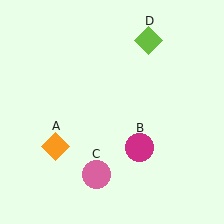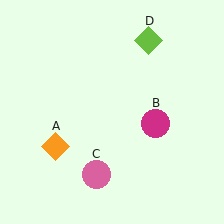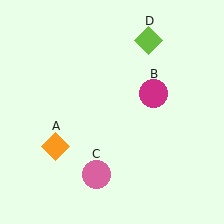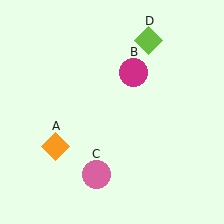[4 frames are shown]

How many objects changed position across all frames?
1 object changed position: magenta circle (object B).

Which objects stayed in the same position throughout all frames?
Orange diamond (object A) and pink circle (object C) and lime diamond (object D) remained stationary.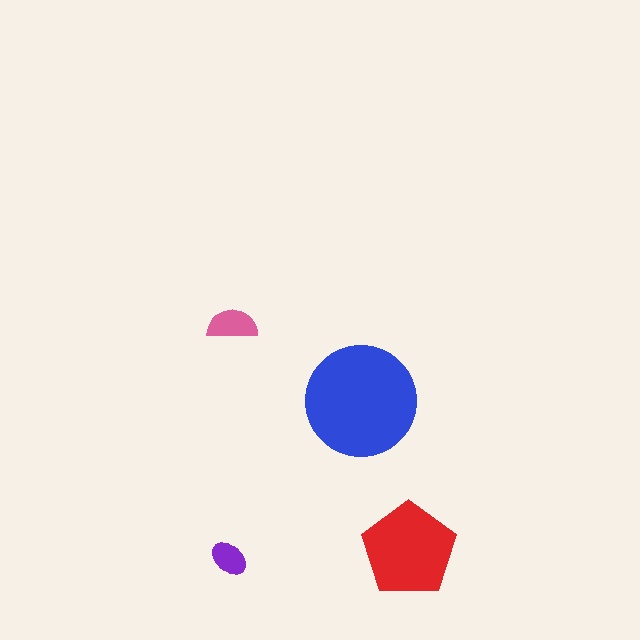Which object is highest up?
The pink semicircle is topmost.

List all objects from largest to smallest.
The blue circle, the red pentagon, the pink semicircle, the purple ellipse.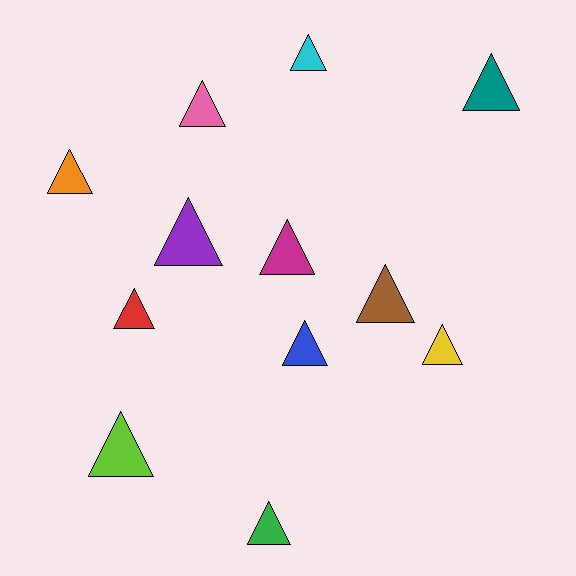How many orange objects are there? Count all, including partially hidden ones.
There is 1 orange object.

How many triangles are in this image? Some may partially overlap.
There are 12 triangles.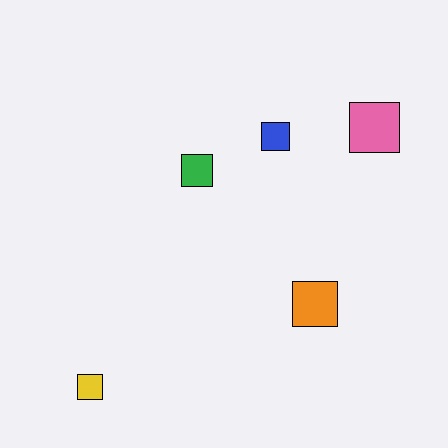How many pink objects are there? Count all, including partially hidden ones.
There is 1 pink object.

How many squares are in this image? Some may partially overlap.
There are 5 squares.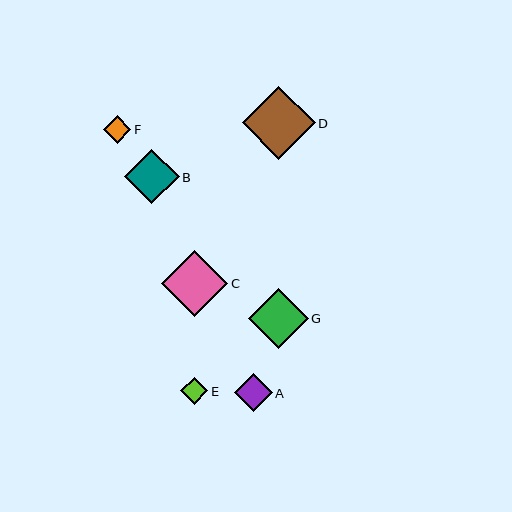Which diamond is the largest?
Diamond D is the largest with a size of approximately 72 pixels.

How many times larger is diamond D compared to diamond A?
Diamond D is approximately 1.9 times the size of diamond A.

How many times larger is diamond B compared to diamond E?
Diamond B is approximately 2.0 times the size of diamond E.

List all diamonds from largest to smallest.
From largest to smallest: D, C, G, B, A, E, F.